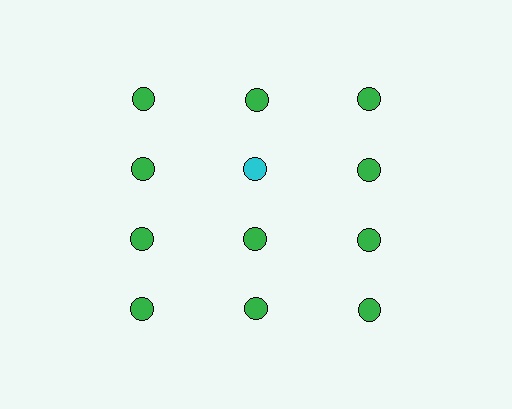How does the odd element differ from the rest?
It has a different color: cyan instead of green.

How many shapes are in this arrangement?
There are 12 shapes arranged in a grid pattern.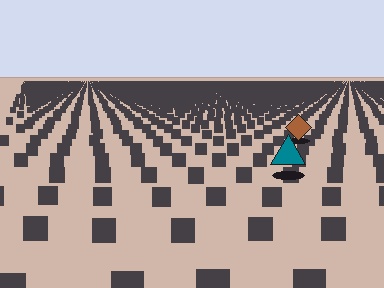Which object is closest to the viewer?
The teal triangle is closest. The texture marks near it are larger and more spread out.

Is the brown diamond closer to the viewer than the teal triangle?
No. The teal triangle is closer — you can tell from the texture gradient: the ground texture is coarser near it.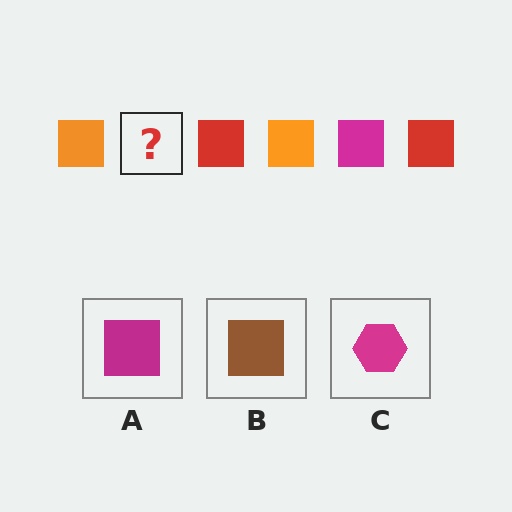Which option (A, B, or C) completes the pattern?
A.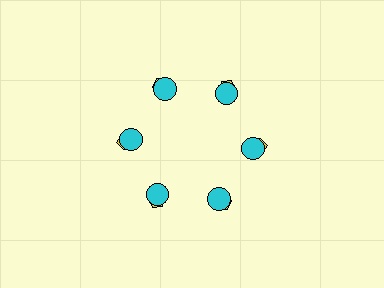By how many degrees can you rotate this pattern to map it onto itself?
The pattern maps onto itself every 60 degrees of rotation.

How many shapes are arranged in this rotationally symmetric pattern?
There are 12 shapes, arranged in 6 groups of 2.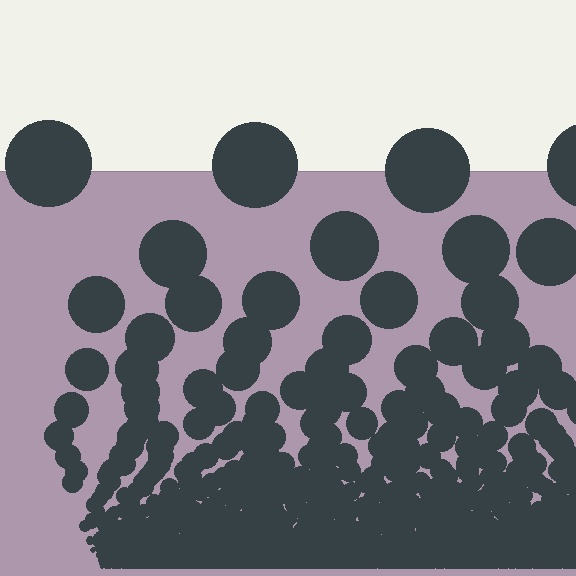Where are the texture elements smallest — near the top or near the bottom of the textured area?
Near the bottom.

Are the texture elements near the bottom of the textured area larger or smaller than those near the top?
Smaller. The gradient is inverted — elements near the bottom are smaller and denser.